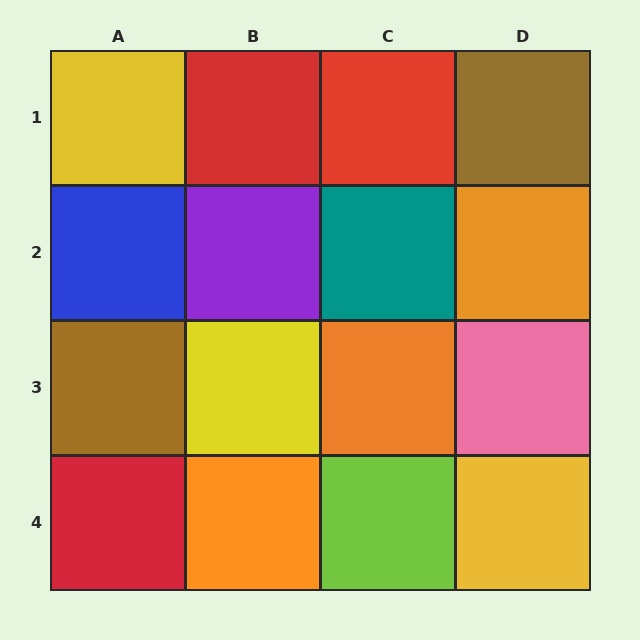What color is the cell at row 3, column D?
Pink.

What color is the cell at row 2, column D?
Orange.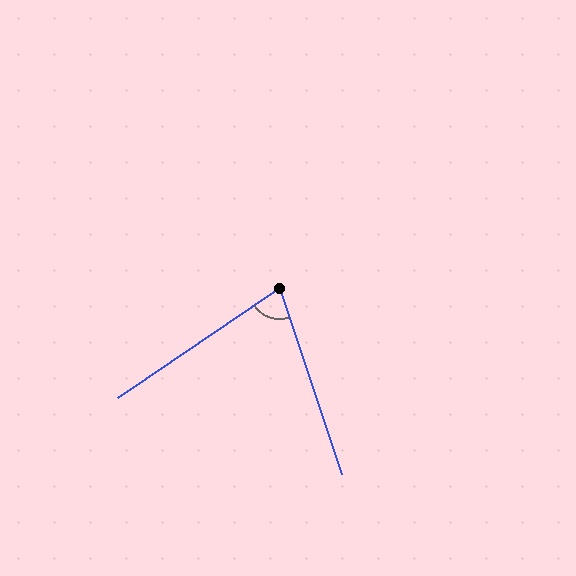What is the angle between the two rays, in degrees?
Approximately 75 degrees.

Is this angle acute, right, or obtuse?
It is acute.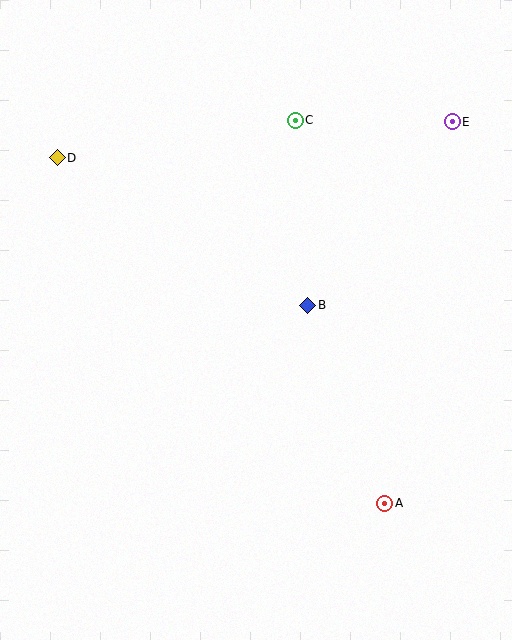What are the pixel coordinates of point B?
Point B is at (308, 305).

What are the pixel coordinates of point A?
Point A is at (385, 503).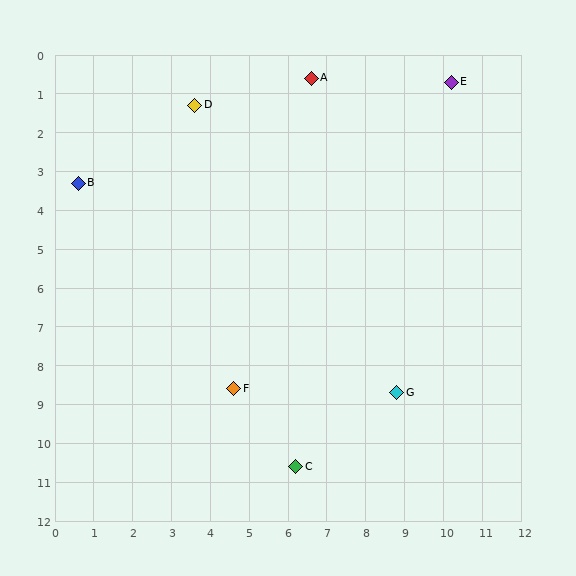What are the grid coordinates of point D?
Point D is at approximately (3.6, 1.3).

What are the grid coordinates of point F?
Point F is at approximately (4.6, 8.6).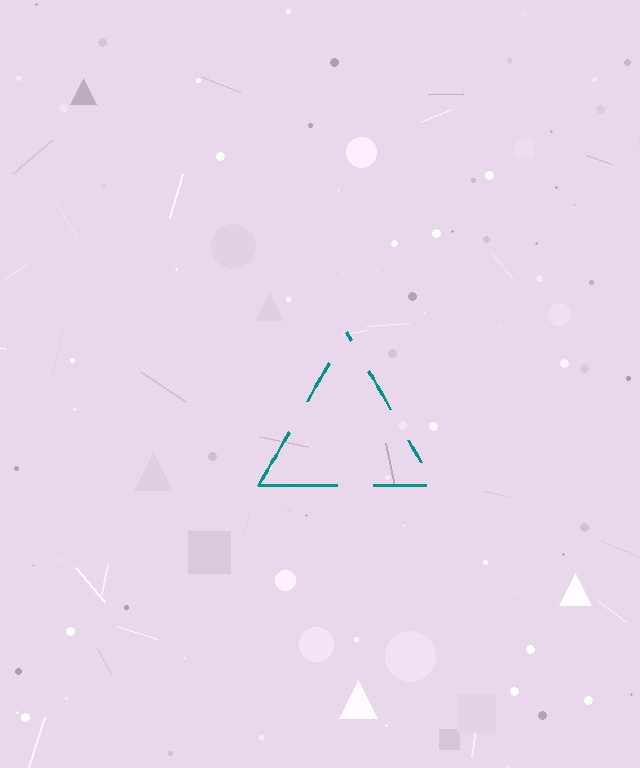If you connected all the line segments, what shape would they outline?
They would outline a triangle.